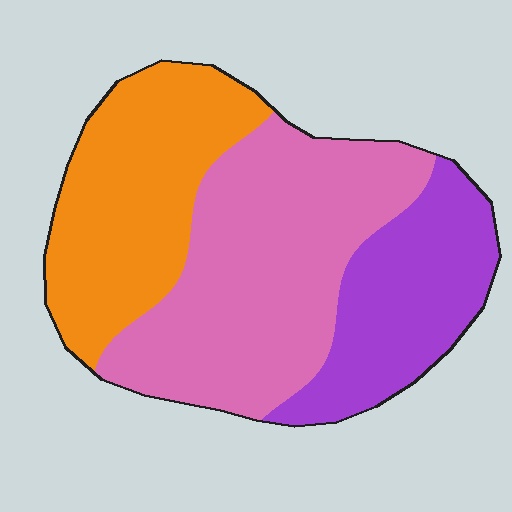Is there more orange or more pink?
Pink.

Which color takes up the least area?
Purple, at roughly 25%.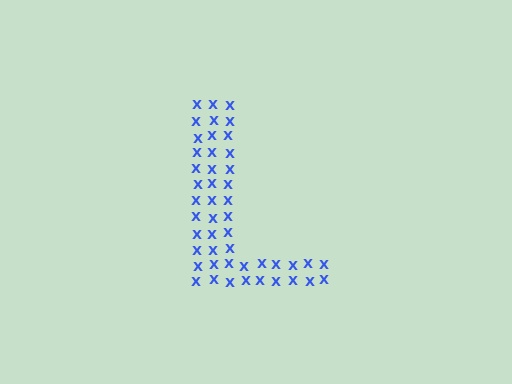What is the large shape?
The large shape is the letter L.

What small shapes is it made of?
It is made of small letter X's.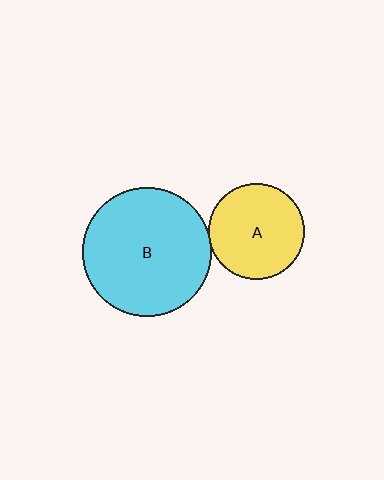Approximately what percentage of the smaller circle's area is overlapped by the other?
Approximately 5%.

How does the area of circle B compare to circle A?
Approximately 1.8 times.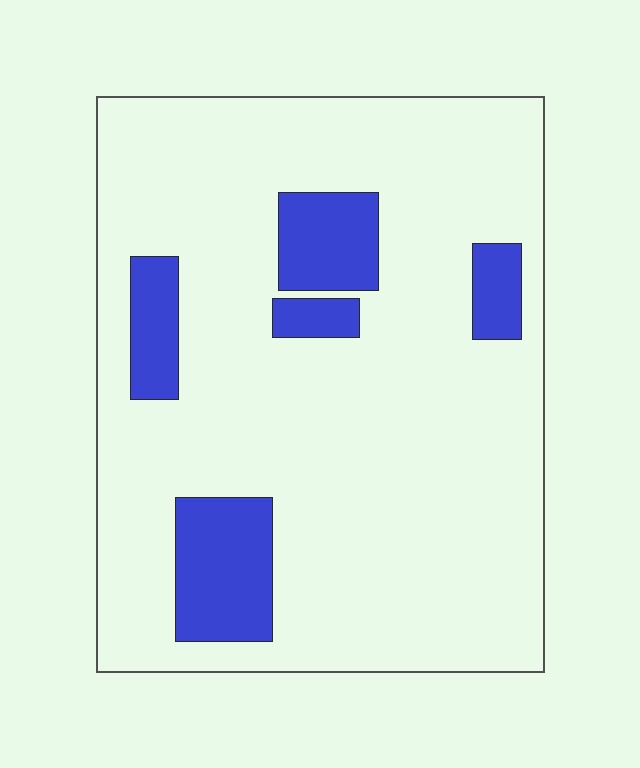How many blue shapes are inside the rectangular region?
5.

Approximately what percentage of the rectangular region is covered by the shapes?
Approximately 15%.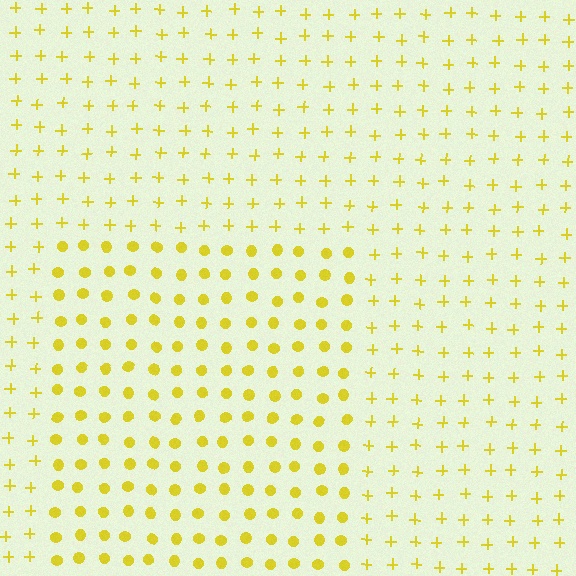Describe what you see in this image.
The image is filled with small yellow elements arranged in a uniform grid. A rectangle-shaped region contains circles, while the surrounding area contains plus signs. The boundary is defined purely by the change in element shape.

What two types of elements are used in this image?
The image uses circles inside the rectangle region and plus signs outside it.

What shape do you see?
I see a rectangle.